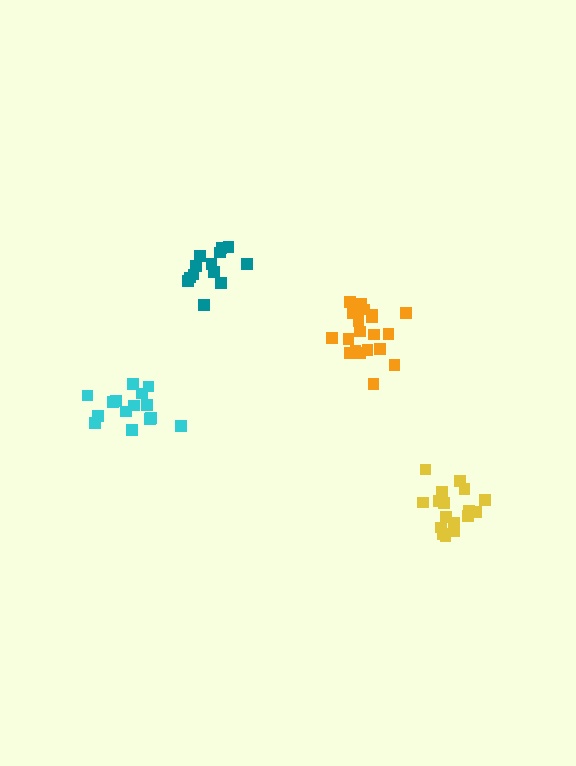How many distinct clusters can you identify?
There are 4 distinct clusters.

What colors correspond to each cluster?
The clusters are colored: yellow, orange, cyan, teal.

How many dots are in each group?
Group 1: 17 dots, Group 2: 20 dots, Group 3: 15 dots, Group 4: 14 dots (66 total).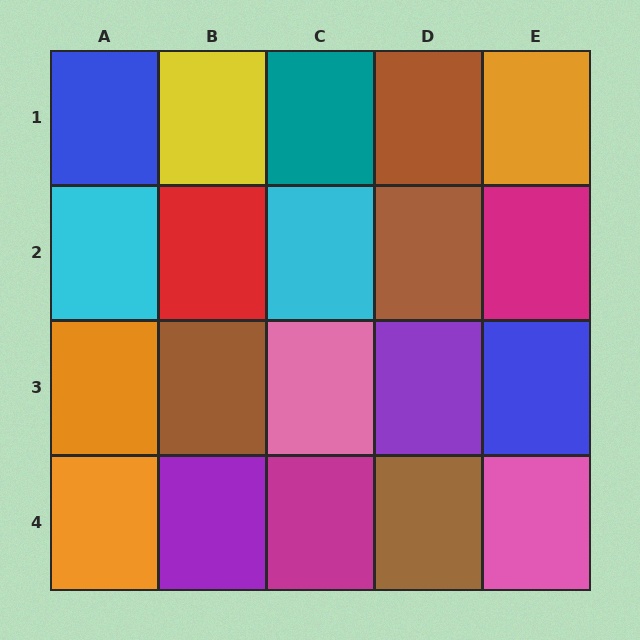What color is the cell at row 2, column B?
Red.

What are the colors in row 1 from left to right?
Blue, yellow, teal, brown, orange.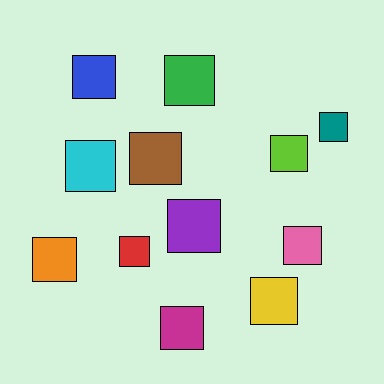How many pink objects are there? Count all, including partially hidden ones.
There is 1 pink object.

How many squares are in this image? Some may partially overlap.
There are 12 squares.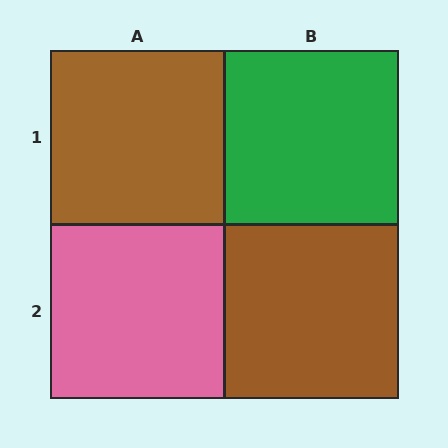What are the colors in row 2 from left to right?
Pink, brown.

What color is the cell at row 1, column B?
Green.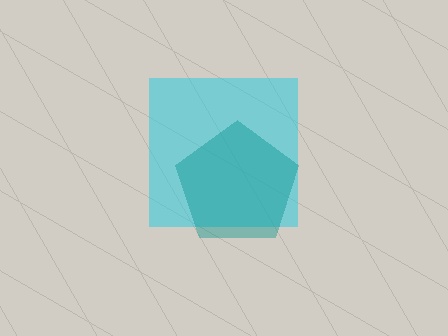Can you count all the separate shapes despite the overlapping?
Yes, there are 2 separate shapes.